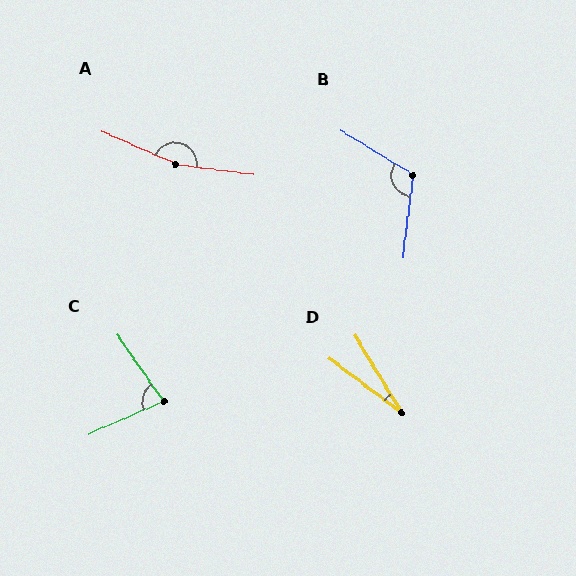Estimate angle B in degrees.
Approximately 114 degrees.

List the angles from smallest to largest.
D (22°), C (79°), B (114°), A (164°).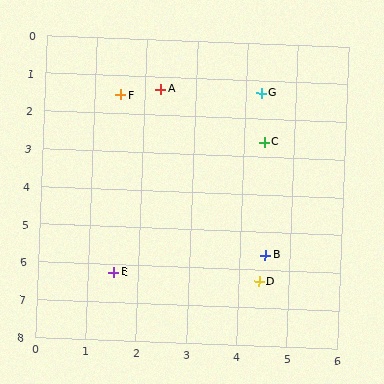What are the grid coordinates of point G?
Point G is at approximately (4.3, 1.3).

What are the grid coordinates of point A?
Point A is at approximately (2.3, 1.3).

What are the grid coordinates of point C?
Point C is at approximately (4.4, 2.6).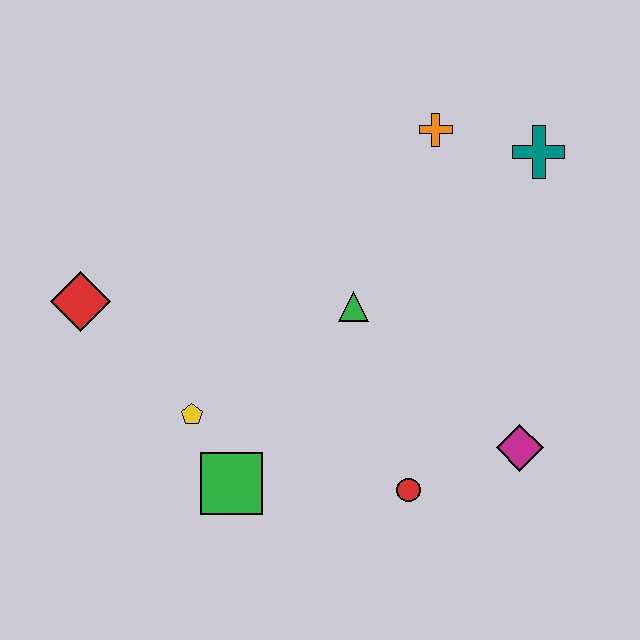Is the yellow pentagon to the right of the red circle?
No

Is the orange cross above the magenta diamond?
Yes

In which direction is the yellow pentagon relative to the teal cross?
The yellow pentagon is to the left of the teal cross.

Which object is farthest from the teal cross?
The red diamond is farthest from the teal cross.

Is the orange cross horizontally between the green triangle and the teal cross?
Yes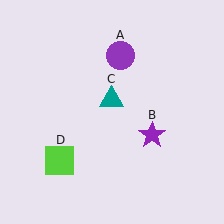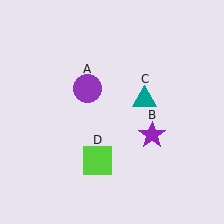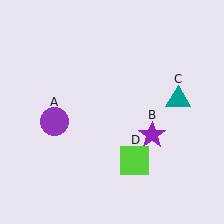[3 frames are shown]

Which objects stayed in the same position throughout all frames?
Purple star (object B) remained stationary.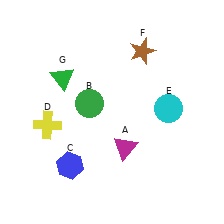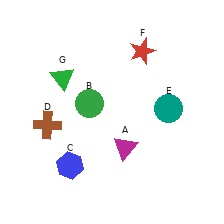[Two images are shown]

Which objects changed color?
D changed from yellow to brown. E changed from cyan to teal. F changed from brown to red.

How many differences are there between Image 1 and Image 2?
There are 3 differences between the two images.